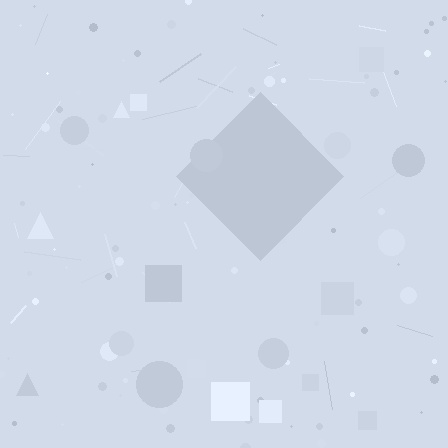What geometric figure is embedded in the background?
A diamond is embedded in the background.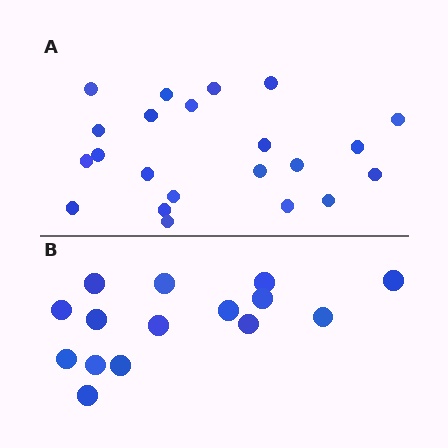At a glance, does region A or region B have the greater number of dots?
Region A (the top region) has more dots.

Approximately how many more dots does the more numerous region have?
Region A has roughly 8 or so more dots than region B.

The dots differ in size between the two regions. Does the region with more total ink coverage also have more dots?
No. Region B has more total ink coverage because its dots are larger, but region A actually contains more individual dots. Total area can be misleading — the number of items is what matters here.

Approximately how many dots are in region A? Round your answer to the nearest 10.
About 20 dots. (The exact count is 22, which rounds to 20.)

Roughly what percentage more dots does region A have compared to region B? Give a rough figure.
About 45% more.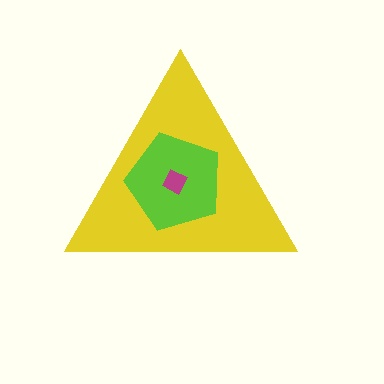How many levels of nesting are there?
3.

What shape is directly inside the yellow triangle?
The lime pentagon.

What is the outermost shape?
The yellow triangle.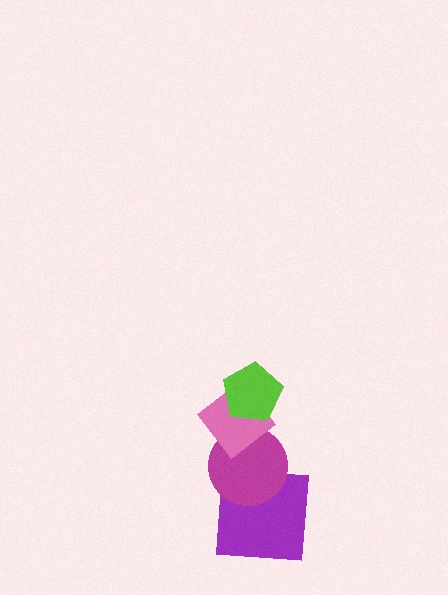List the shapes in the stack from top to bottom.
From top to bottom: the lime pentagon, the pink diamond, the magenta circle, the purple square.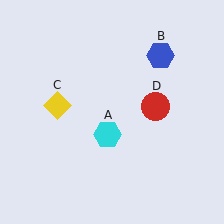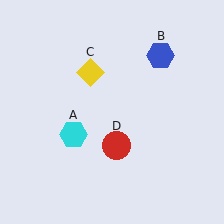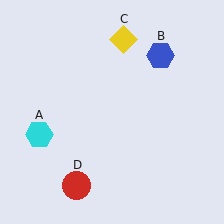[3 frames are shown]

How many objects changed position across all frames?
3 objects changed position: cyan hexagon (object A), yellow diamond (object C), red circle (object D).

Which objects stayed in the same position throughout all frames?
Blue hexagon (object B) remained stationary.